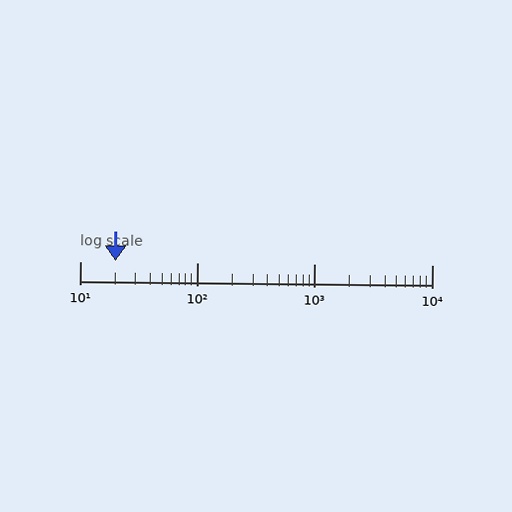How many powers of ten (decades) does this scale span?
The scale spans 3 decades, from 10 to 10000.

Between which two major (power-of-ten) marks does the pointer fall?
The pointer is between 10 and 100.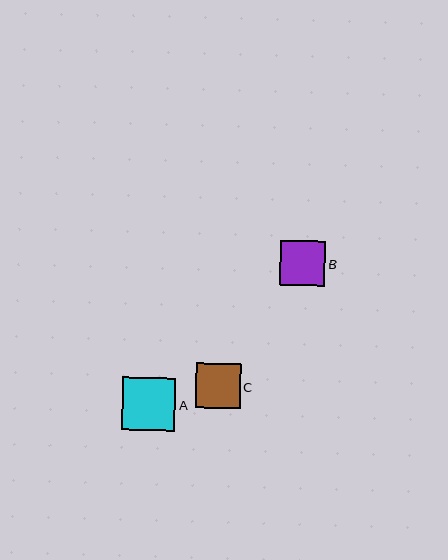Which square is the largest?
Square A is the largest with a size of approximately 53 pixels.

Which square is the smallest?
Square C is the smallest with a size of approximately 44 pixels.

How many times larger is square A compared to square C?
Square A is approximately 1.2 times the size of square C.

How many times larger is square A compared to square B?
Square A is approximately 1.2 times the size of square B.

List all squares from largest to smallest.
From largest to smallest: A, B, C.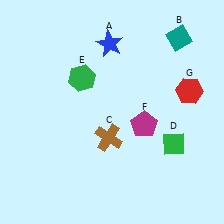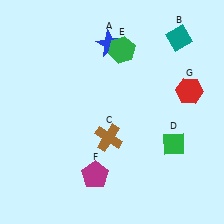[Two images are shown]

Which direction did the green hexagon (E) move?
The green hexagon (E) moved right.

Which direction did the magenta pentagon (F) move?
The magenta pentagon (F) moved down.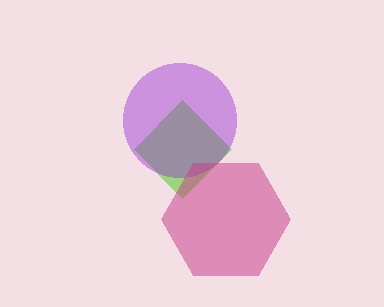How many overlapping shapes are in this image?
There are 3 overlapping shapes in the image.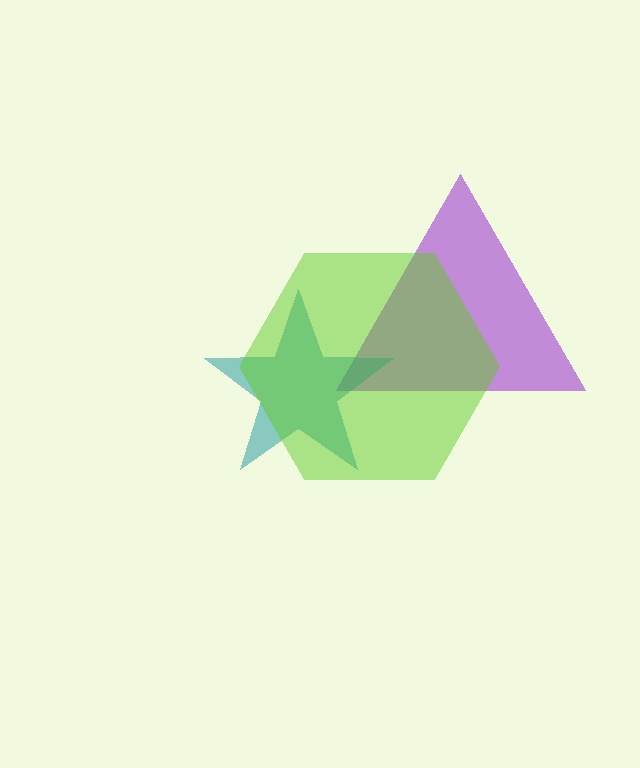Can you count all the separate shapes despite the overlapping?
Yes, there are 3 separate shapes.